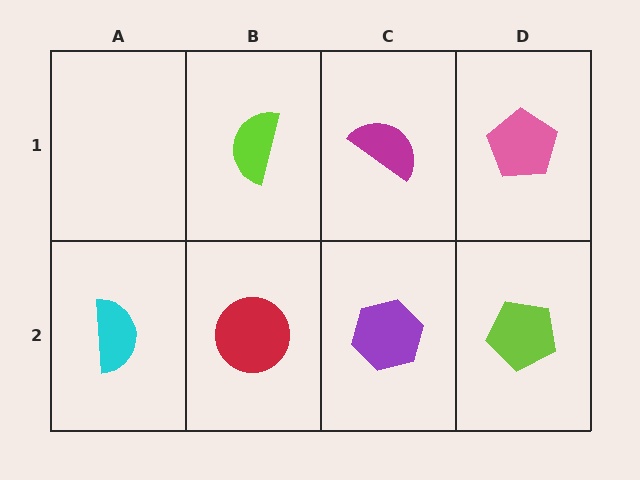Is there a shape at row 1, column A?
No, that cell is empty.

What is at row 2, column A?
A cyan semicircle.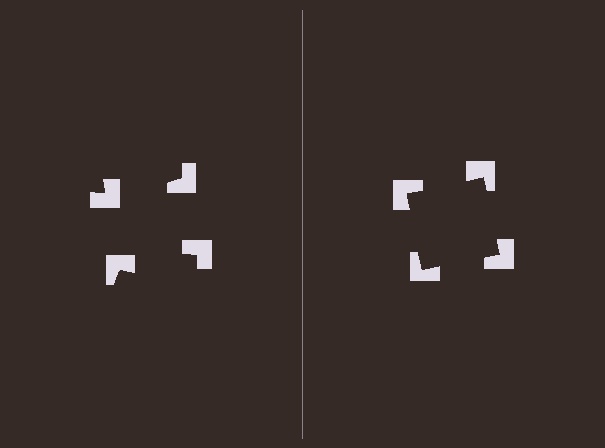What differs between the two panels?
The notched squares are positioned identically on both sides; only the wedge orientations differ. On the right they align to a square; on the left they are misaligned.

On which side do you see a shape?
An illusory square appears on the right side. On the left side the wedge cuts are rotated, so no coherent shape forms.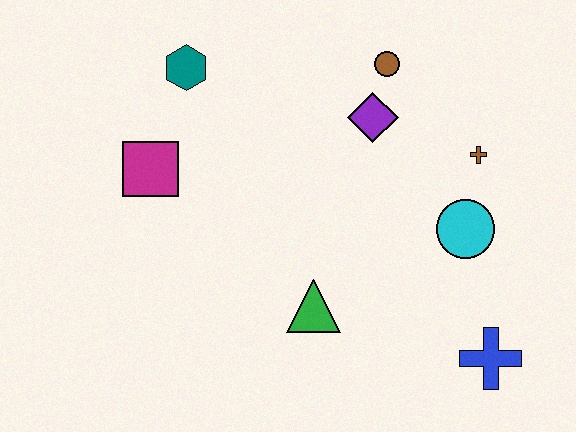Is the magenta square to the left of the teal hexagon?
Yes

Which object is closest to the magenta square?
The teal hexagon is closest to the magenta square.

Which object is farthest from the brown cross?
The magenta square is farthest from the brown cross.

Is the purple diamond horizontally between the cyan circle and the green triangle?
Yes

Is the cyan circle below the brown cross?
Yes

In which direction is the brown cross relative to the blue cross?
The brown cross is above the blue cross.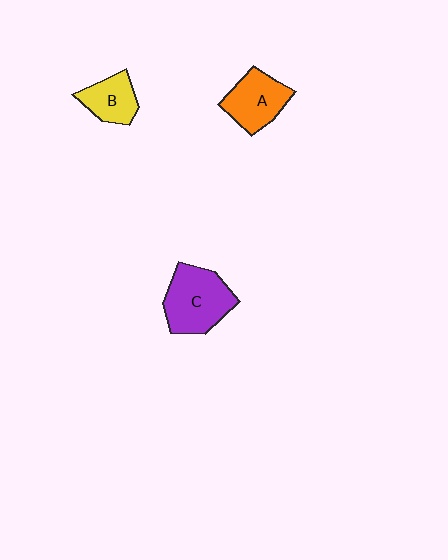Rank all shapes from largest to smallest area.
From largest to smallest: C (purple), A (orange), B (yellow).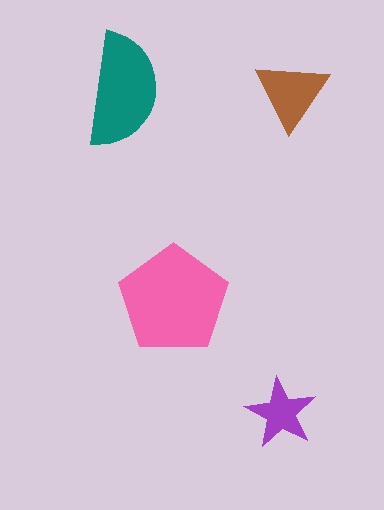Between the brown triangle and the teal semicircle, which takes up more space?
The teal semicircle.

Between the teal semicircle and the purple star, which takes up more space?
The teal semicircle.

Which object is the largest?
The pink pentagon.